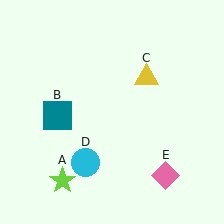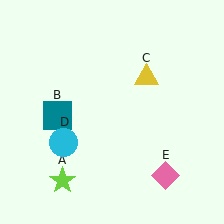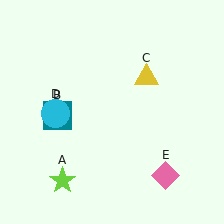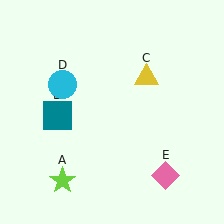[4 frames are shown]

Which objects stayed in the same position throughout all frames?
Lime star (object A) and teal square (object B) and yellow triangle (object C) and pink diamond (object E) remained stationary.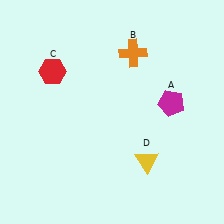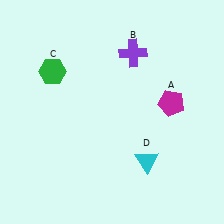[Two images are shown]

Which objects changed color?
B changed from orange to purple. C changed from red to green. D changed from yellow to cyan.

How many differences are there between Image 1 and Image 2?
There are 3 differences between the two images.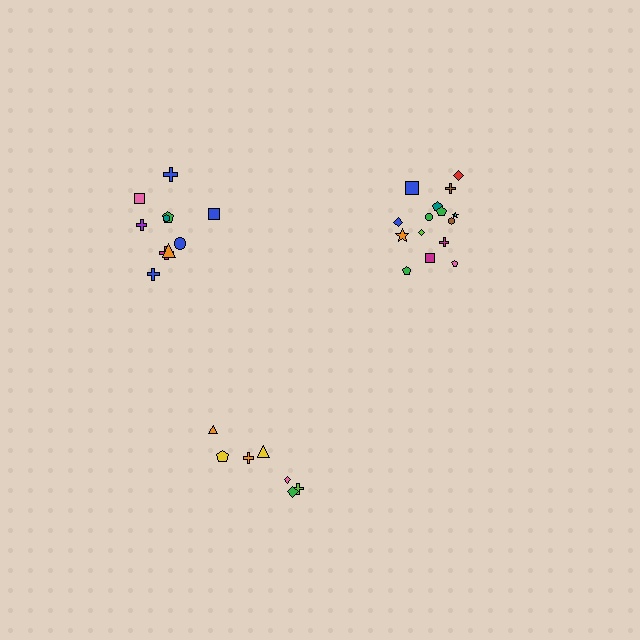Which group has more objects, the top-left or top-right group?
The top-right group.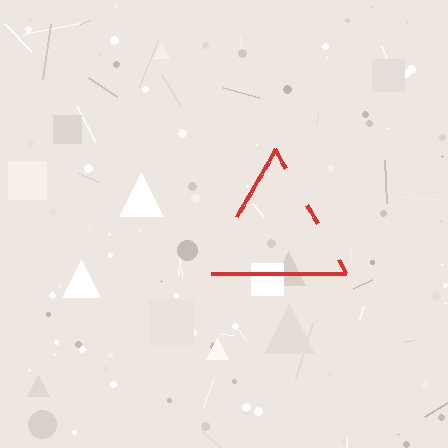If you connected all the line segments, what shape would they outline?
They would outline a triangle.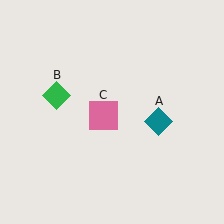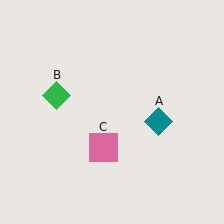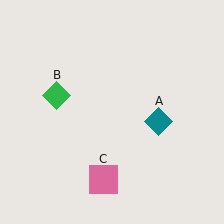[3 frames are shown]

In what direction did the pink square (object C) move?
The pink square (object C) moved down.